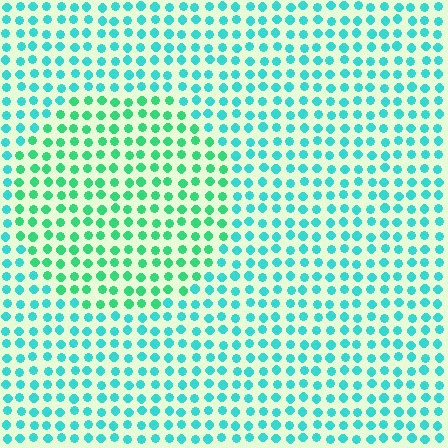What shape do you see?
I see a circle.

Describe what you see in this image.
The image is filled with small cyan elements in a uniform arrangement. A circle-shaped region is visible where the elements are tinted to a slightly different hue, forming a subtle color boundary.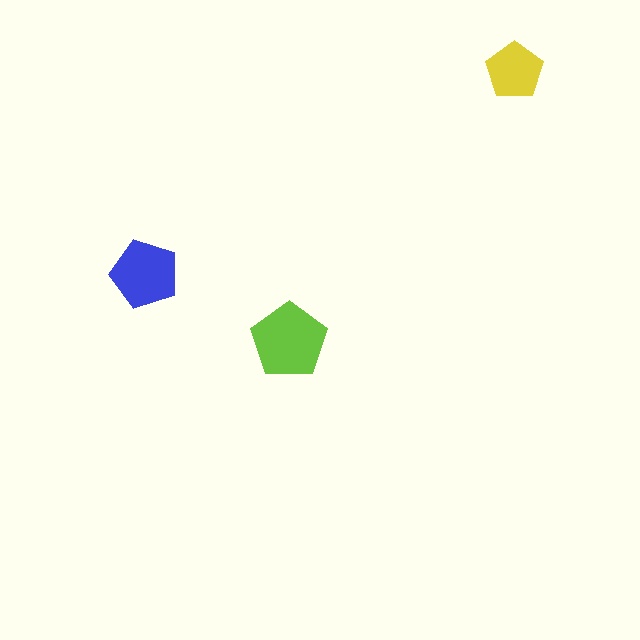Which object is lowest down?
The lime pentagon is bottommost.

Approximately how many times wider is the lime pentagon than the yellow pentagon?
About 1.5 times wider.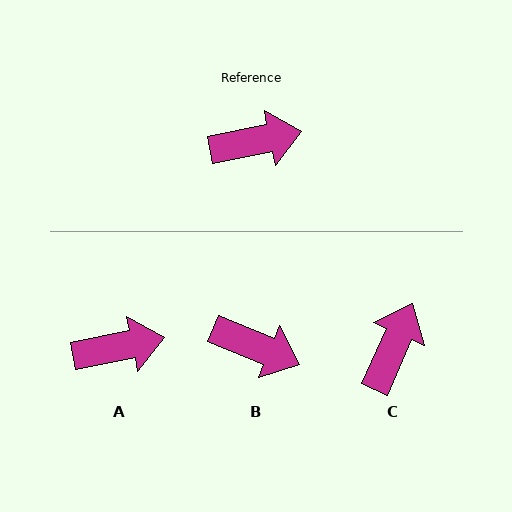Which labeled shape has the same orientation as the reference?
A.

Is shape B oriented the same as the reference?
No, it is off by about 34 degrees.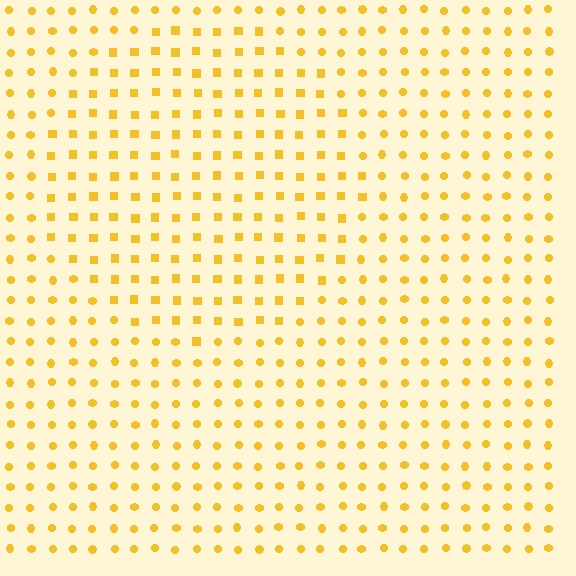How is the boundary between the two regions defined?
The boundary is defined by a change in element shape: squares inside vs. circles outside. All elements share the same color and spacing.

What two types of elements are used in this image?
The image uses squares inside the circle region and circles outside it.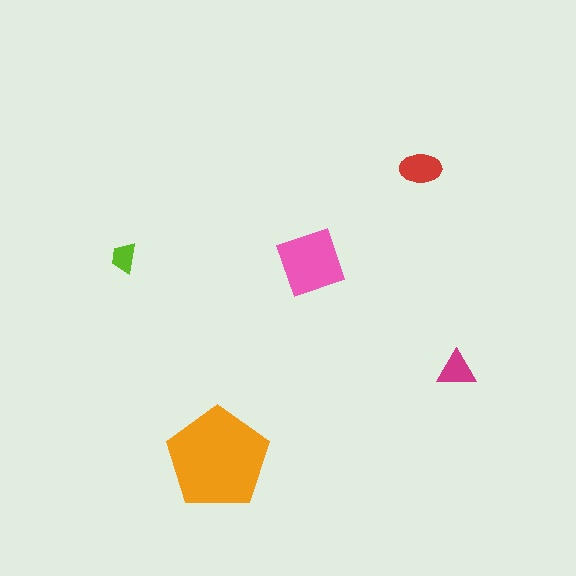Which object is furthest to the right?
The magenta triangle is rightmost.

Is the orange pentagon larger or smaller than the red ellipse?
Larger.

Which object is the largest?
The orange pentagon.